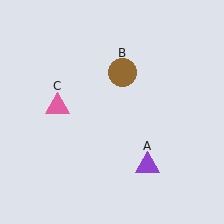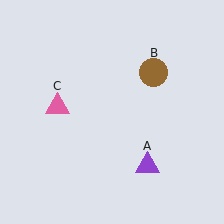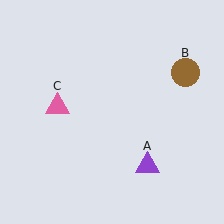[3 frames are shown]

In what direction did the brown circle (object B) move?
The brown circle (object B) moved right.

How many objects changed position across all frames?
1 object changed position: brown circle (object B).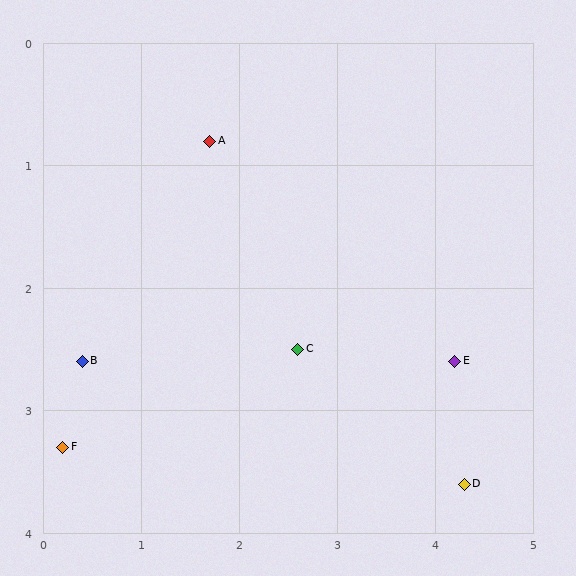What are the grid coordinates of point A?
Point A is at approximately (1.7, 0.8).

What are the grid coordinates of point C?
Point C is at approximately (2.6, 2.5).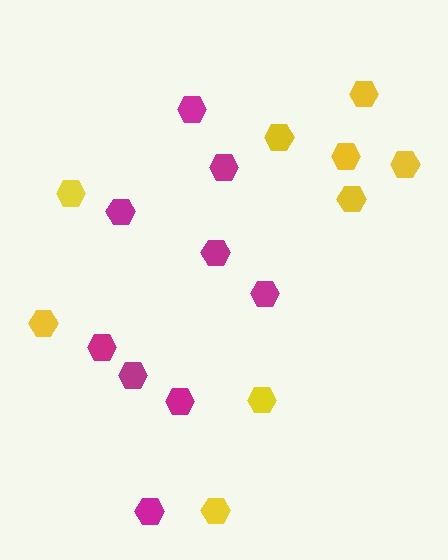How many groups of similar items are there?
There are 2 groups: one group of magenta hexagons (9) and one group of yellow hexagons (9).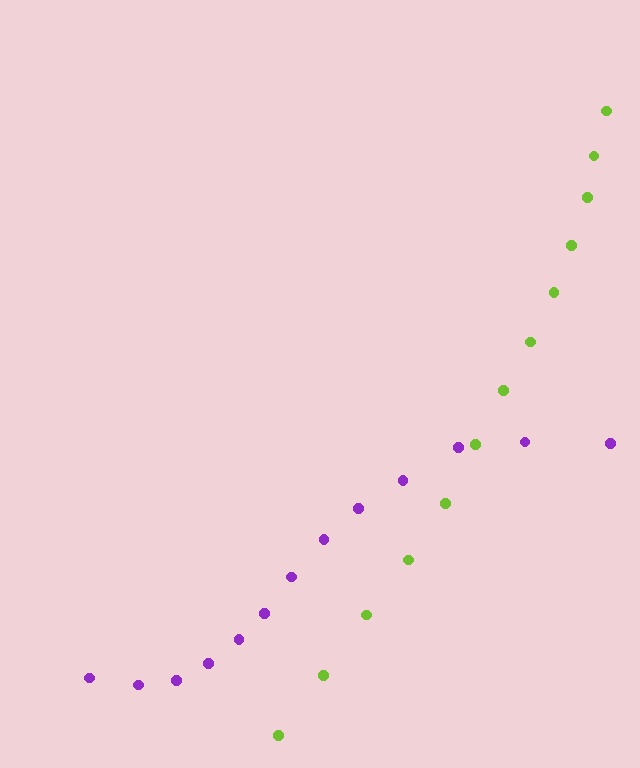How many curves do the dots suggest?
There are 2 distinct paths.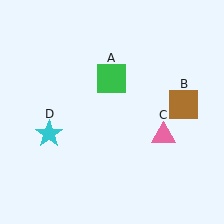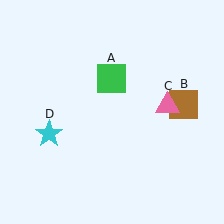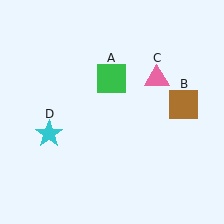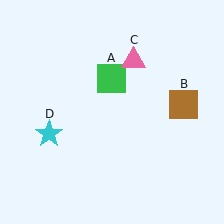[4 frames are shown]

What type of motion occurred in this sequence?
The pink triangle (object C) rotated counterclockwise around the center of the scene.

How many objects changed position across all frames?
1 object changed position: pink triangle (object C).